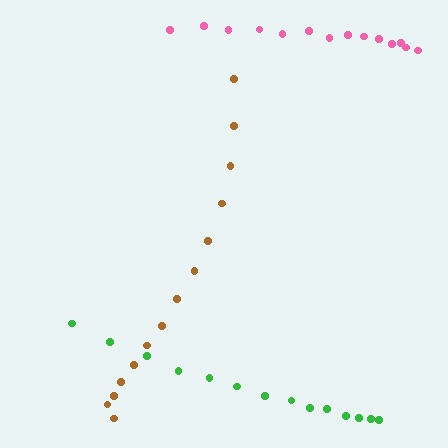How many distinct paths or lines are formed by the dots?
There are 3 distinct paths.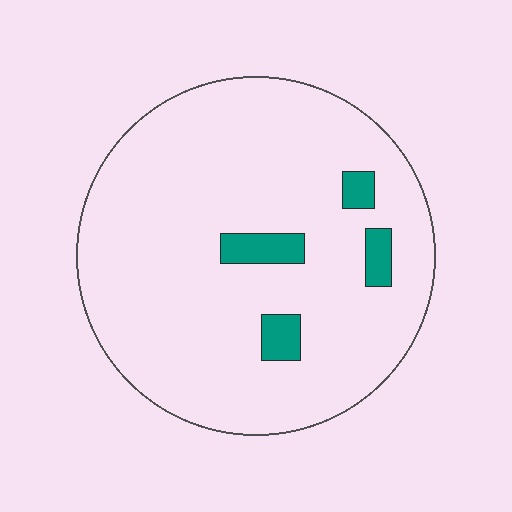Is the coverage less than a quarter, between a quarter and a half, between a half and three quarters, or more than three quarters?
Less than a quarter.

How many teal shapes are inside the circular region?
4.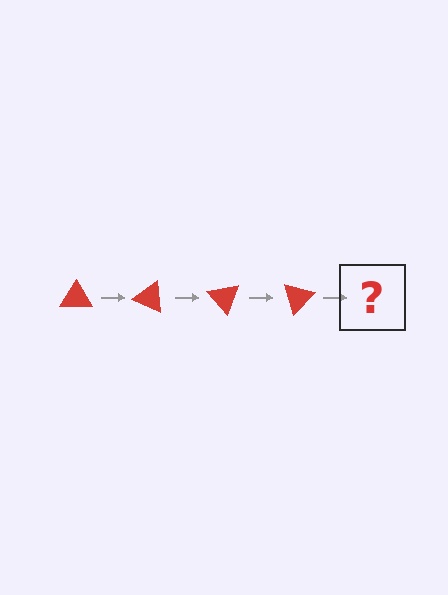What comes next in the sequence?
The next element should be a red triangle rotated 100 degrees.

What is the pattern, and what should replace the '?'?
The pattern is that the triangle rotates 25 degrees each step. The '?' should be a red triangle rotated 100 degrees.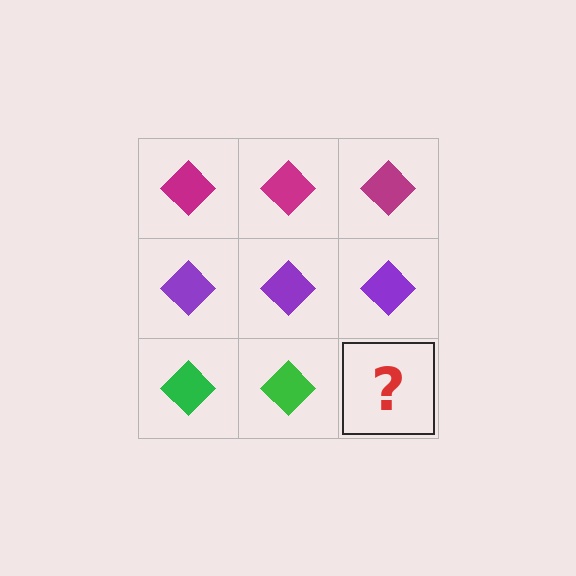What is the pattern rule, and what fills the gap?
The rule is that each row has a consistent color. The gap should be filled with a green diamond.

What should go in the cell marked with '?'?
The missing cell should contain a green diamond.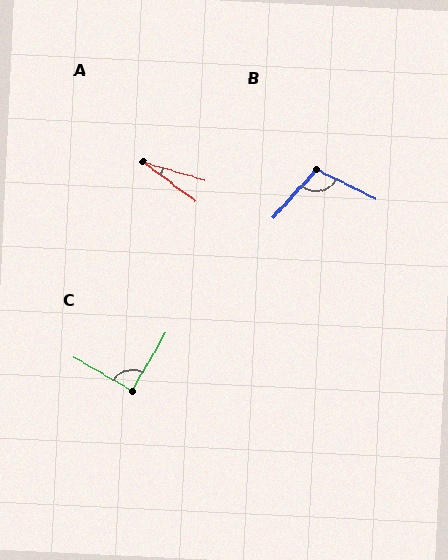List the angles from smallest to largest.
A (21°), C (91°), B (105°).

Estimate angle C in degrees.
Approximately 91 degrees.